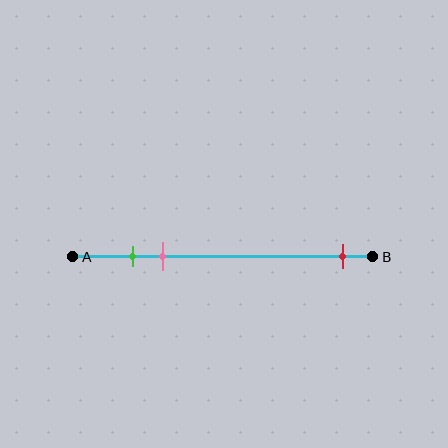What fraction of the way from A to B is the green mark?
The green mark is approximately 20% (0.2) of the way from A to B.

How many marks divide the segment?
There are 3 marks dividing the segment.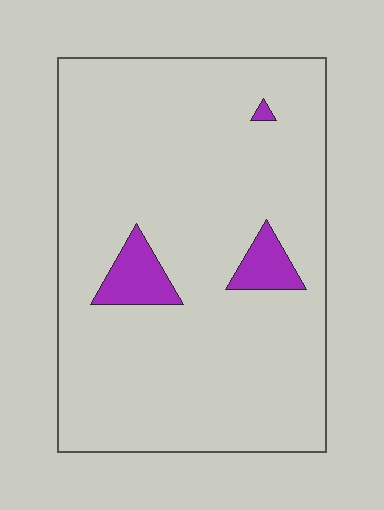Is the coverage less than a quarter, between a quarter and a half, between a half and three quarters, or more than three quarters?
Less than a quarter.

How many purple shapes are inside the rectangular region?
3.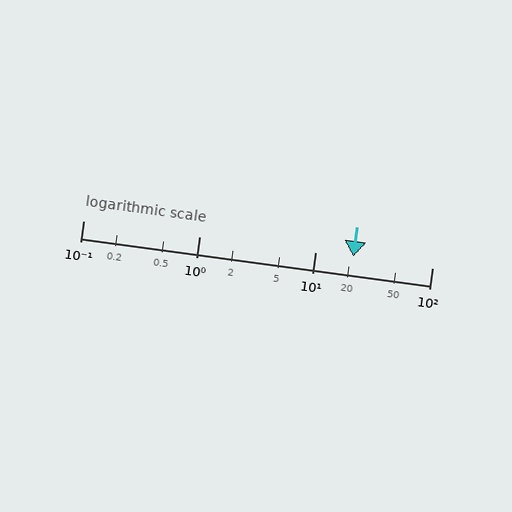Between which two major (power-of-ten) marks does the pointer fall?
The pointer is between 10 and 100.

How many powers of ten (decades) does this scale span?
The scale spans 3 decades, from 0.1 to 100.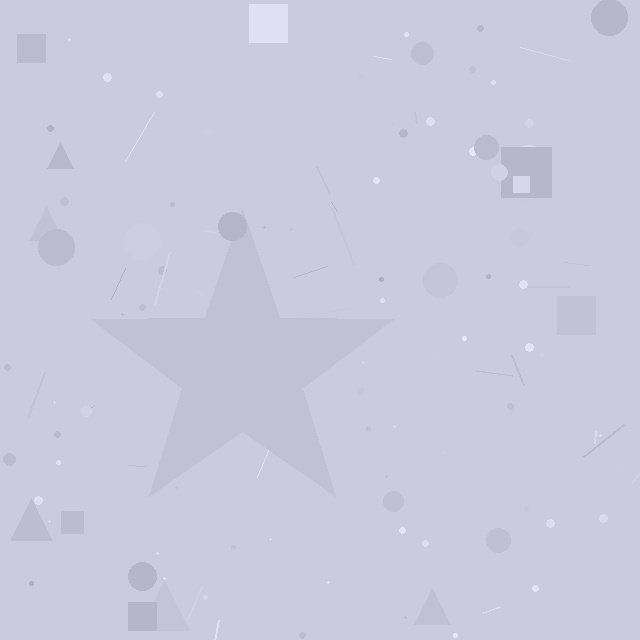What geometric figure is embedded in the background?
A star is embedded in the background.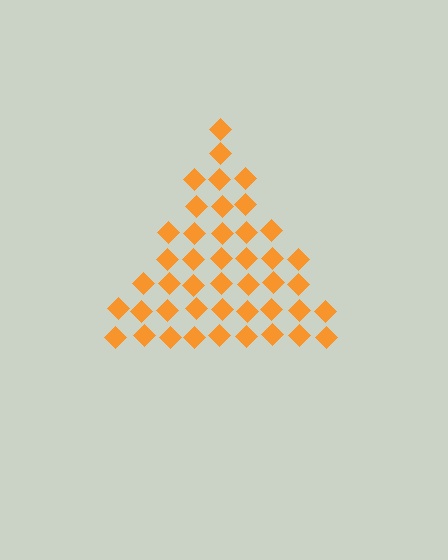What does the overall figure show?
The overall figure shows a triangle.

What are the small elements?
The small elements are diamonds.